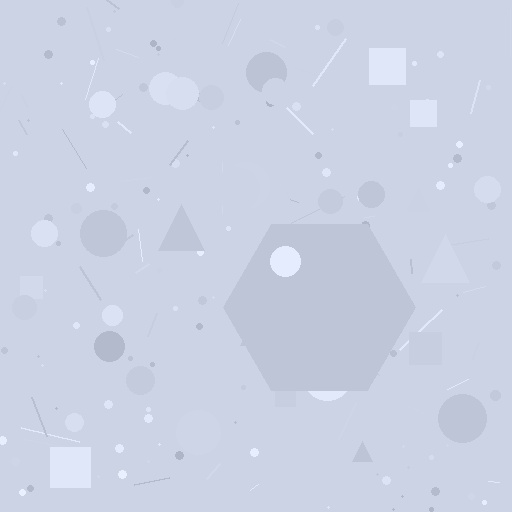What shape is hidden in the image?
A hexagon is hidden in the image.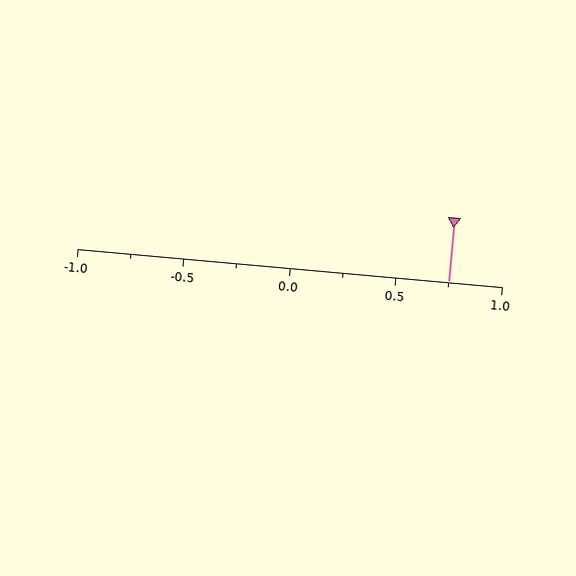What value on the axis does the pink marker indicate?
The marker indicates approximately 0.75.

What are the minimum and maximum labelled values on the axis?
The axis runs from -1.0 to 1.0.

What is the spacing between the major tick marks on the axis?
The major ticks are spaced 0.5 apart.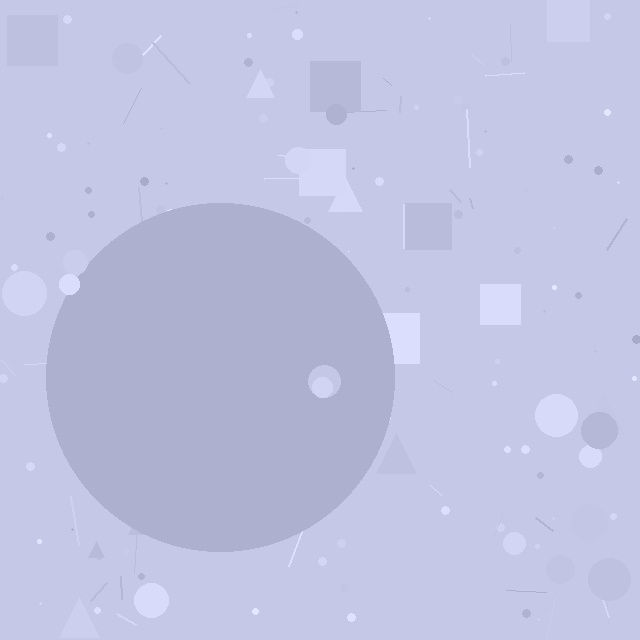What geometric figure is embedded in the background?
A circle is embedded in the background.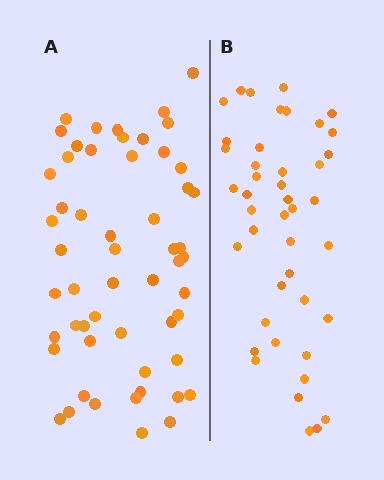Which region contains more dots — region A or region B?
Region A (the left region) has more dots.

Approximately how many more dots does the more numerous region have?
Region A has roughly 12 or so more dots than region B.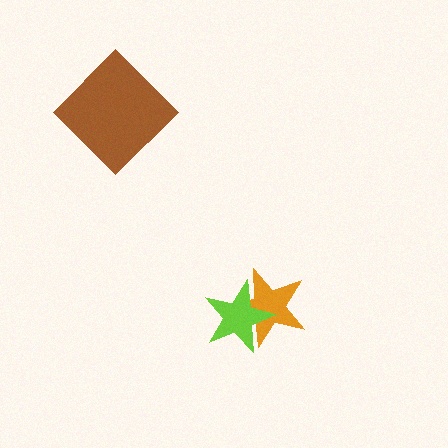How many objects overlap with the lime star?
1 object overlaps with the lime star.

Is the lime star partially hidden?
No, no other shape covers it.